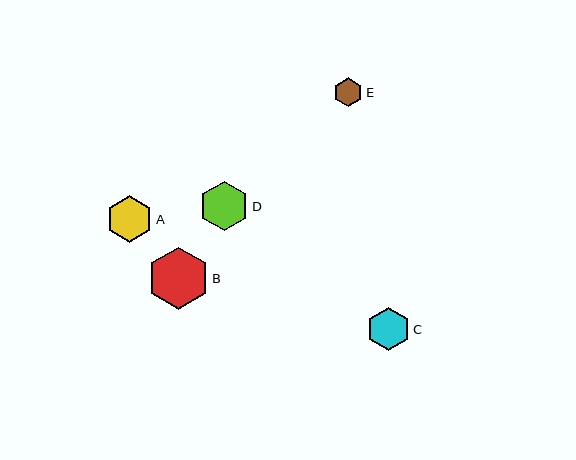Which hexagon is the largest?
Hexagon B is the largest with a size of approximately 62 pixels.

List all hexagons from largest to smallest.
From largest to smallest: B, D, A, C, E.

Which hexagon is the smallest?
Hexagon E is the smallest with a size of approximately 28 pixels.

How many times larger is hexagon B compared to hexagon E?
Hexagon B is approximately 2.2 times the size of hexagon E.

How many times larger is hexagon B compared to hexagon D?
Hexagon B is approximately 1.3 times the size of hexagon D.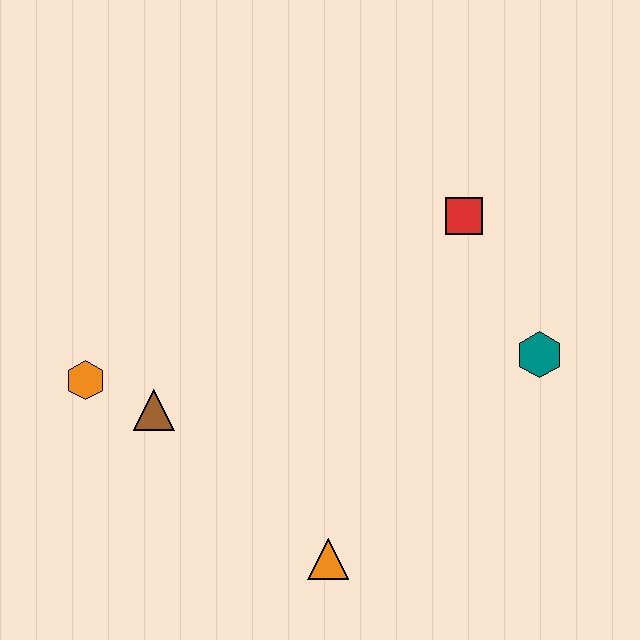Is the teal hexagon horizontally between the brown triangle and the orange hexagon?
No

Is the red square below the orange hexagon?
No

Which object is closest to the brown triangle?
The orange hexagon is closest to the brown triangle.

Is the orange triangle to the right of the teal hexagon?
No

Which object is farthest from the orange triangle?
The red square is farthest from the orange triangle.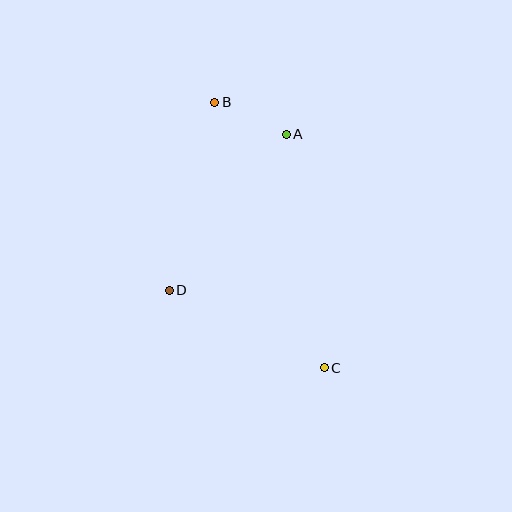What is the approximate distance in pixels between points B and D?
The distance between B and D is approximately 194 pixels.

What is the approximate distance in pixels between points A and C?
The distance between A and C is approximately 237 pixels.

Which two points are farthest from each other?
Points B and C are farthest from each other.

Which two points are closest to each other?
Points A and B are closest to each other.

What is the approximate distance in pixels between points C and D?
The distance between C and D is approximately 173 pixels.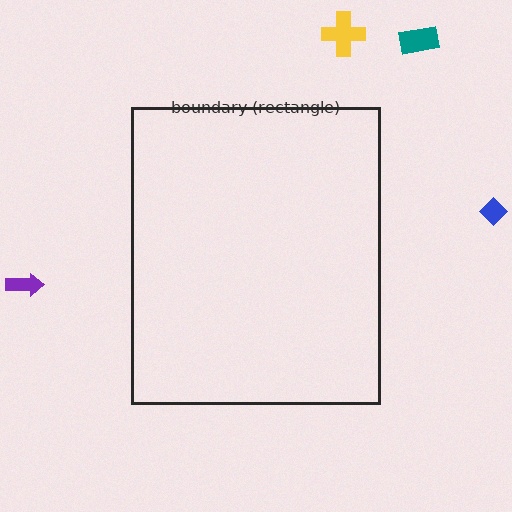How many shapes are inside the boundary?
0 inside, 4 outside.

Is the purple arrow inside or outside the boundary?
Outside.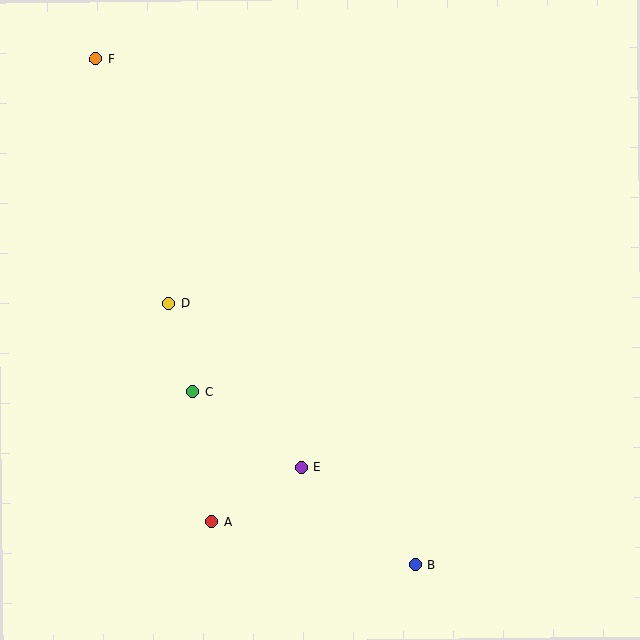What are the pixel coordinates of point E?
Point E is at (301, 468).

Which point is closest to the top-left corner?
Point F is closest to the top-left corner.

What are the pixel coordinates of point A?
Point A is at (212, 522).